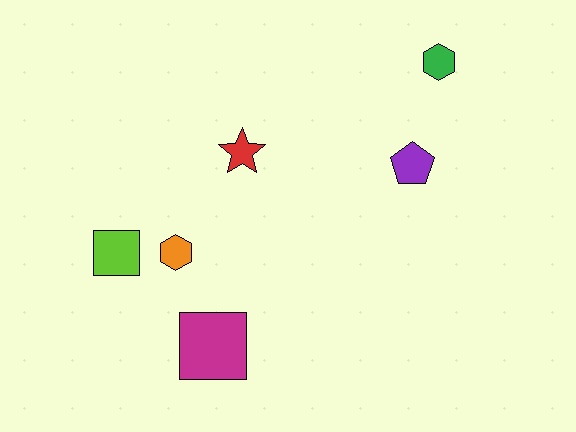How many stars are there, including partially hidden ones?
There is 1 star.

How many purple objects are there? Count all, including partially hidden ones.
There is 1 purple object.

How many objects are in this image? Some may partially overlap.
There are 6 objects.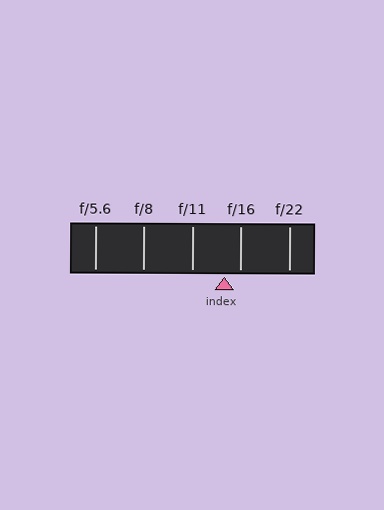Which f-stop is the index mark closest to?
The index mark is closest to f/16.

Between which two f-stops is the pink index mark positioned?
The index mark is between f/11 and f/16.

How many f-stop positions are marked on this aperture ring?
There are 5 f-stop positions marked.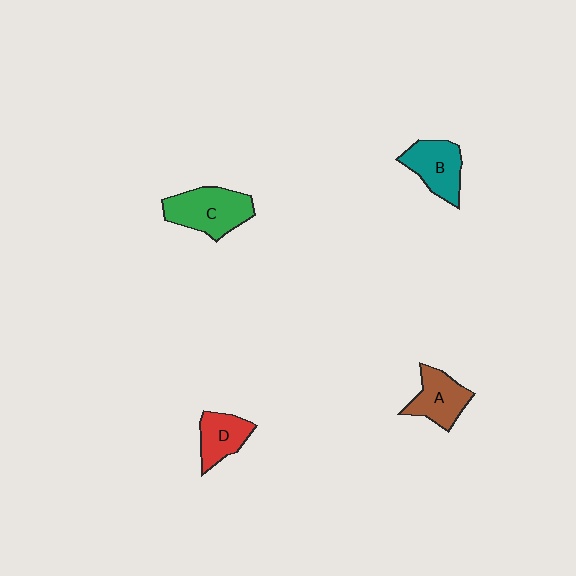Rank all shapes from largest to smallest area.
From largest to smallest: C (green), B (teal), A (brown), D (red).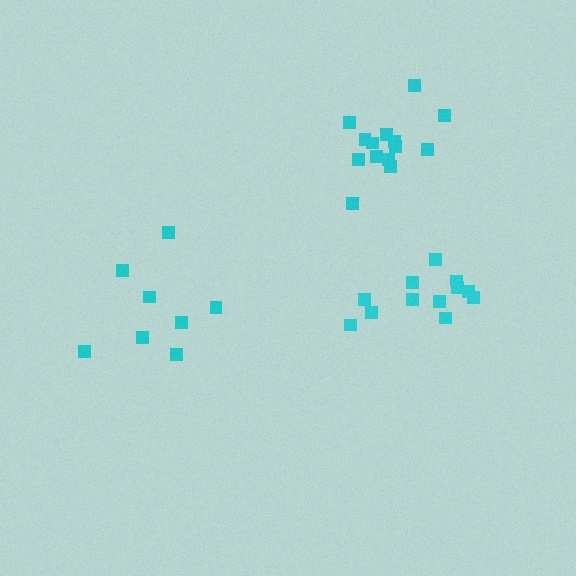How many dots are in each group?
Group 1: 14 dots, Group 2: 8 dots, Group 3: 12 dots (34 total).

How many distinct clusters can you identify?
There are 3 distinct clusters.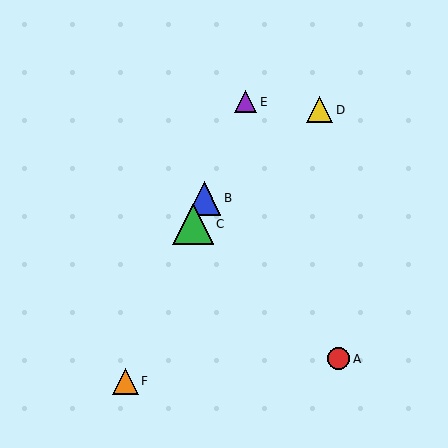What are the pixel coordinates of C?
Object C is at (193, 224).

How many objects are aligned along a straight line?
4 objects (B, C, E, F) are aligned along a straight line.